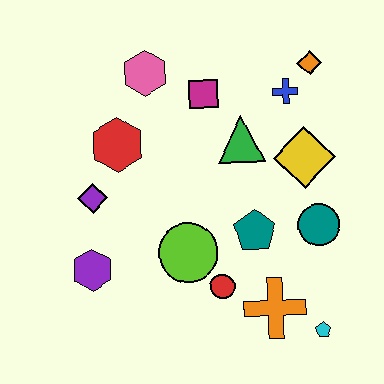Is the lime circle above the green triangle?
No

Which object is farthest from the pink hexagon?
The cyan pentagon is farthest from the pink hexagon.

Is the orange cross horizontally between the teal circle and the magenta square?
Yes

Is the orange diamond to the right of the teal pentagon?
Yes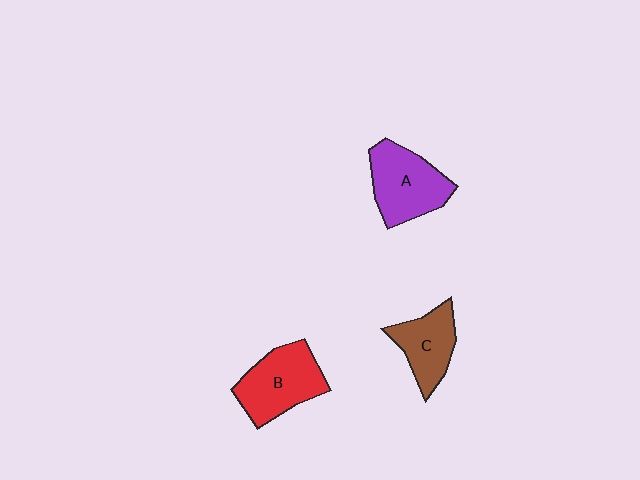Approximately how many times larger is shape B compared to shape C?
Approximately 1.3 times.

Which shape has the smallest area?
Shape C (brown).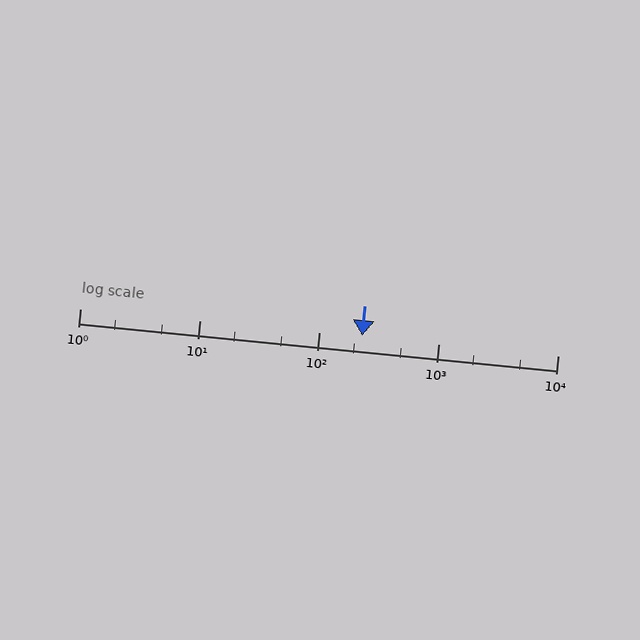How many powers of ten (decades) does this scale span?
The scale spans 4 decades, from 1 to 10000.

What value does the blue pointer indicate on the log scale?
The pointer indicates approximately 230.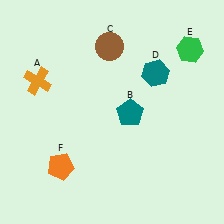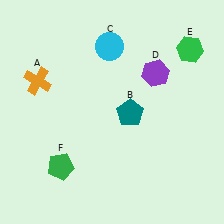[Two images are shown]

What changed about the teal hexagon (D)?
In Image 1, D is teal. In Image 2, it changed to purple.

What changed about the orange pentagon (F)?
In Image 1, F is orange. In Image 2, it changed to green.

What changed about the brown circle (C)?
In Image 1, C is brown. In Image 2, it changed to cyan.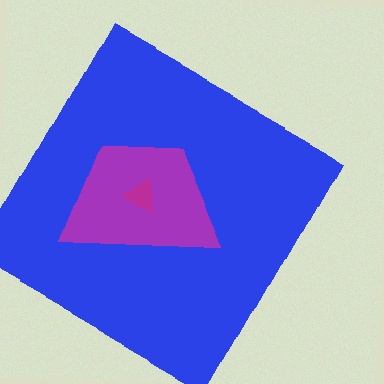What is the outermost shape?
The blue square.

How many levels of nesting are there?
3.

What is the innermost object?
The magenta triangle.